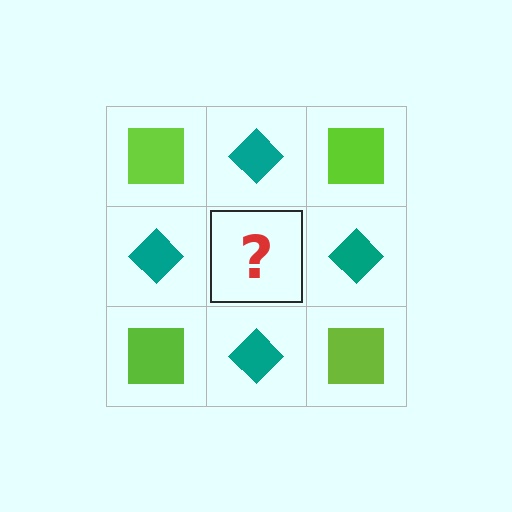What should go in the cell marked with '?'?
The missing cell should contain a lime square.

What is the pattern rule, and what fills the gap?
The rule is that it alternates lime square and teal diamond in a checkerboard pattern. The gap should be filled with a lime square.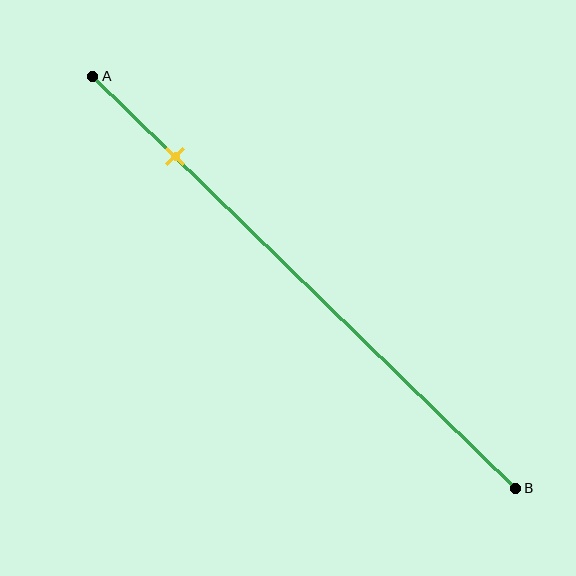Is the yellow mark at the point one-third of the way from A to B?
No, the mark is at about 20% from A, not at the 33% one-third point.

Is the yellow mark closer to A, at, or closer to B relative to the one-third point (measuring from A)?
The yellow mark is closer to point A than the one-third point of segment AB.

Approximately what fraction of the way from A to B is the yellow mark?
The yellow mark is approximately 20% of the way from A to B.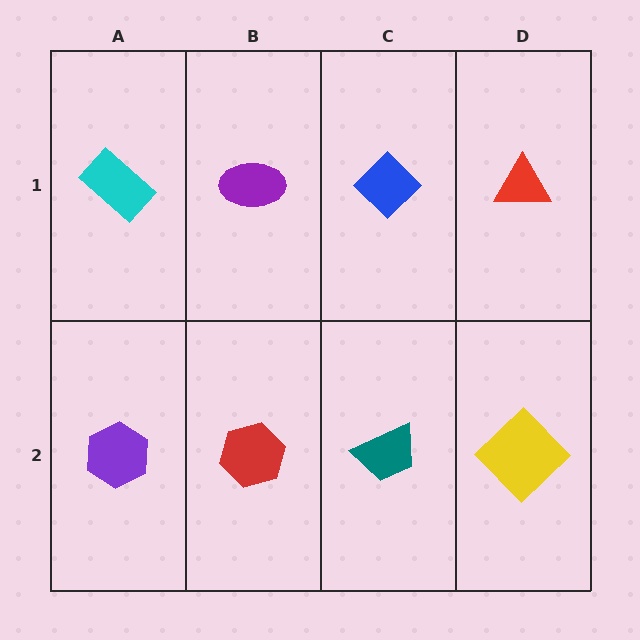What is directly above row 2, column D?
A red triangle.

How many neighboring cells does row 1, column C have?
3.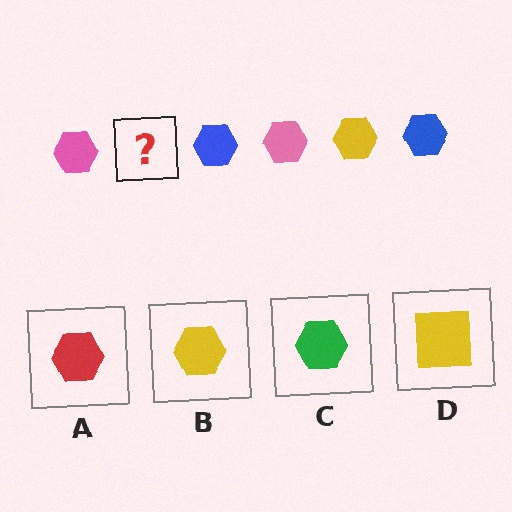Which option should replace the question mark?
Option B.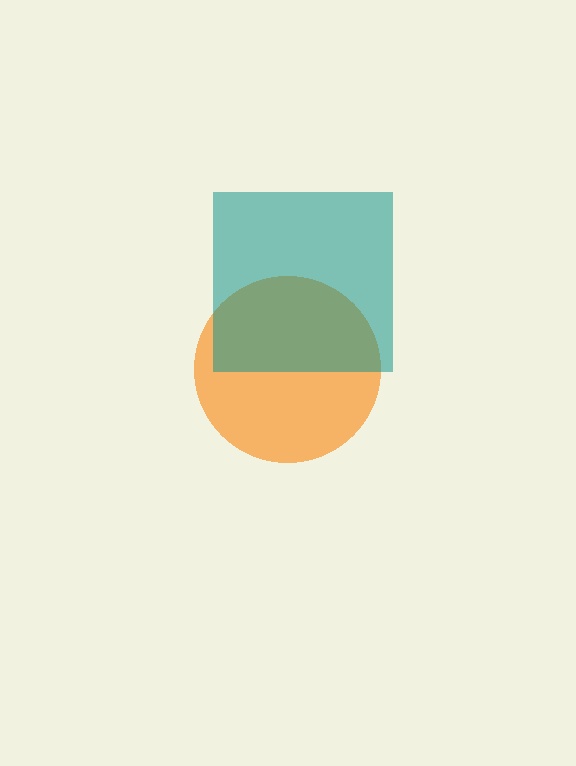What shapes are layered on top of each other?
The layered shapes are: an orange circle, a teal square.